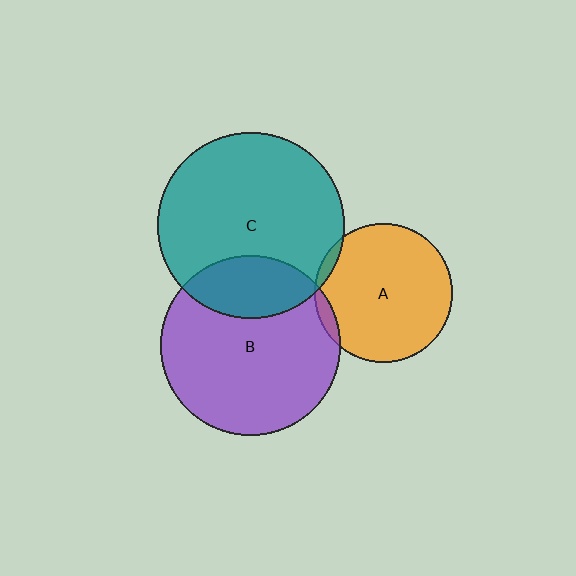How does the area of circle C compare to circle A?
Approximately 1.8 times.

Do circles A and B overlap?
Yes.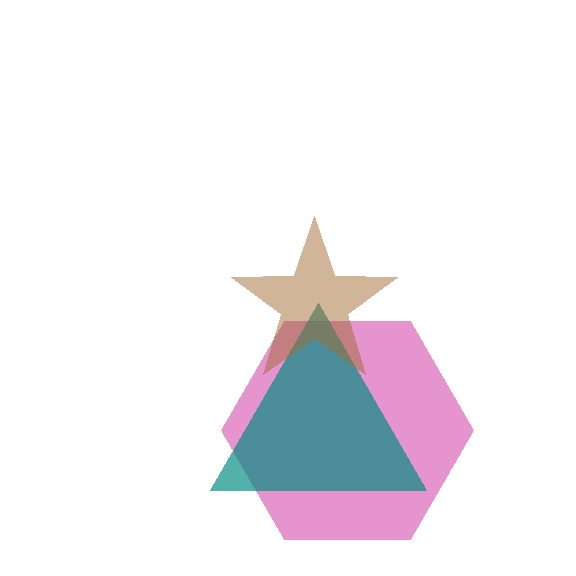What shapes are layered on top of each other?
The layered shapes are: a pink hexagon, a teal triangle, a brown star.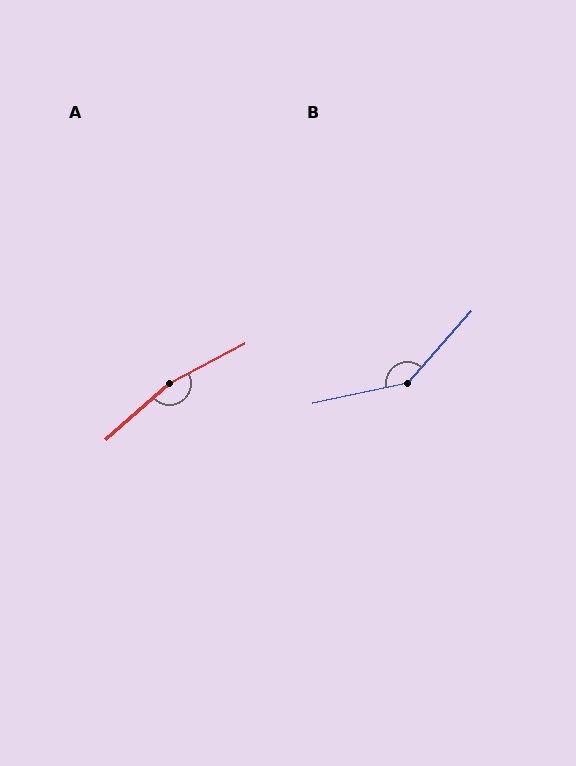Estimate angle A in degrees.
Approximately 166 degrees.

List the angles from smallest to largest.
B (144°), A (166°).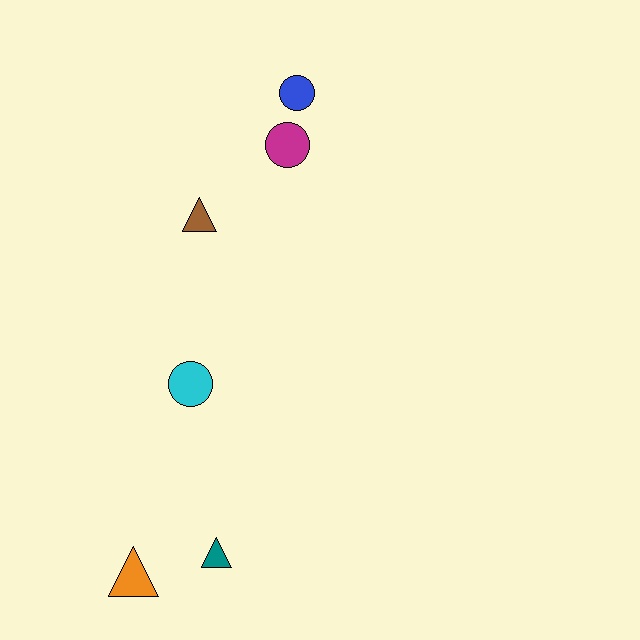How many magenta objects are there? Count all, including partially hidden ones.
There is 1 magenta object.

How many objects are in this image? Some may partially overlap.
There are 6 objects.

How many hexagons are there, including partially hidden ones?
There are no hexagons.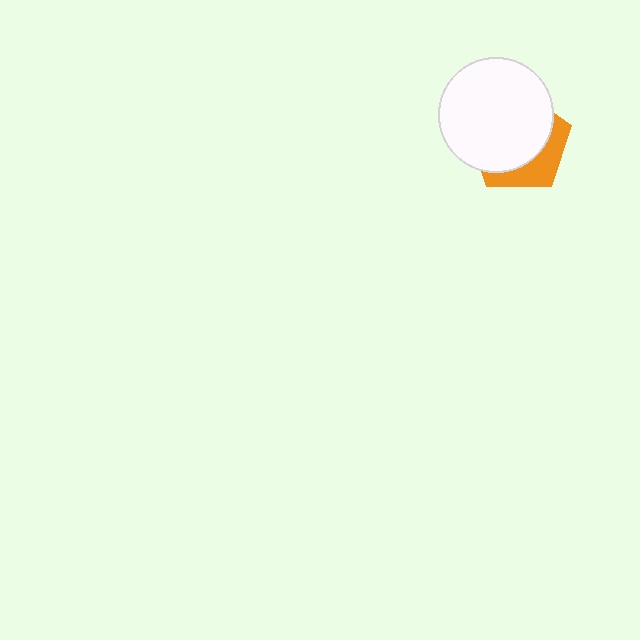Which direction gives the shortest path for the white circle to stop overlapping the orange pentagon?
Moving toward the upper-left gives the shortest separation.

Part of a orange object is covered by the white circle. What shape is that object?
It is a pentagon.